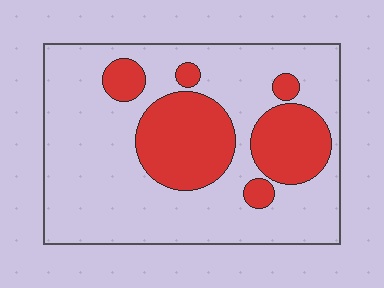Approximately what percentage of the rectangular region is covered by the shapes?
Approximately 30%.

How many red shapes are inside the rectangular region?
6.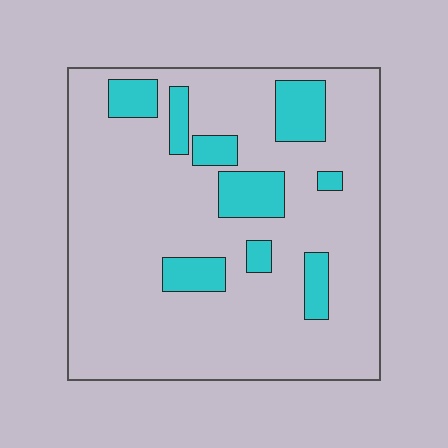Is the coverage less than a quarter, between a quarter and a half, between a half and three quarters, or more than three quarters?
Less than a quarter.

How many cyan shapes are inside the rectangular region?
9.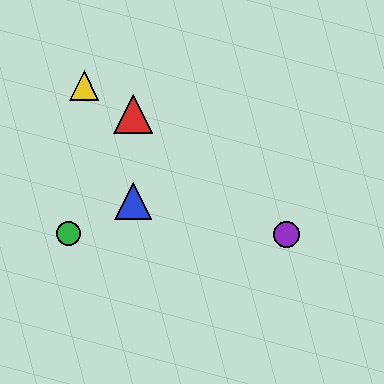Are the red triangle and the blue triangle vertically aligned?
Yes, both are at x≈133.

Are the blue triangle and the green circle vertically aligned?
No, the blue triangle is at x≈133 and the green circle is at x≈68.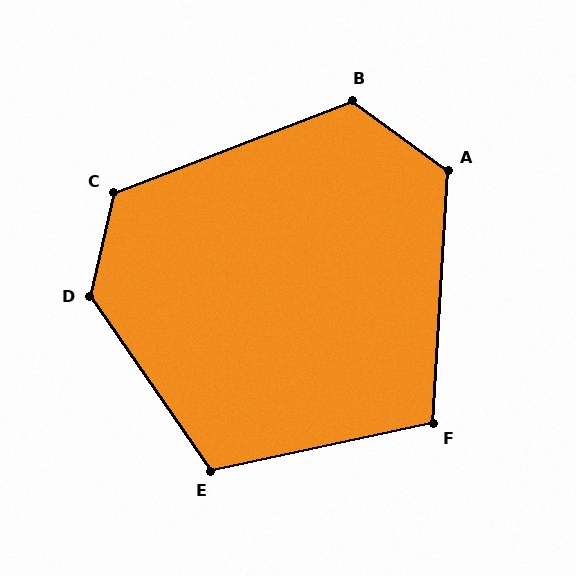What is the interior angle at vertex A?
Approximately 123 degrees (obtuse).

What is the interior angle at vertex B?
Approximately 122 degrees (obtuse).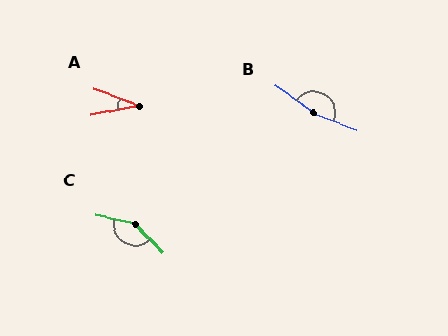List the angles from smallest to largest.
A (30°), C (146°), B (167°).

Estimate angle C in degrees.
Approximately 146 degrees.